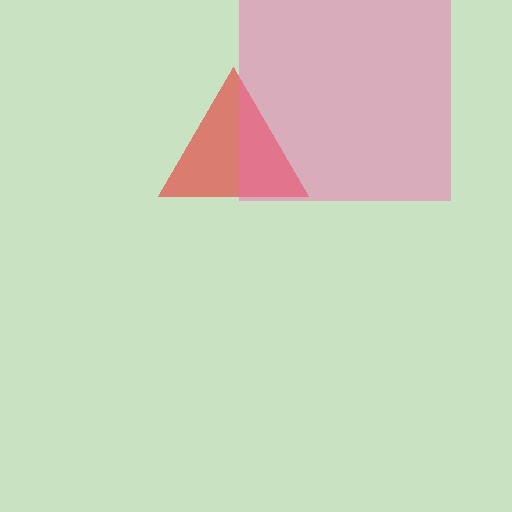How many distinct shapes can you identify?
There are 2 distinct shapes: a red triangle, a pink square.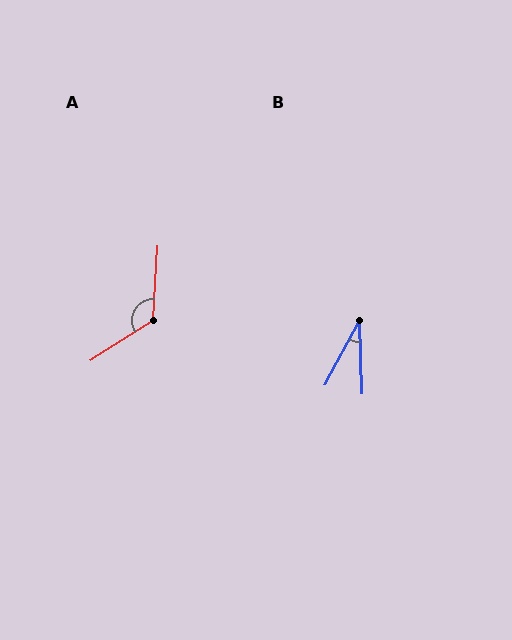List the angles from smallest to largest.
B (30°), A (126°).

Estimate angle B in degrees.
Approximately 30 degrees.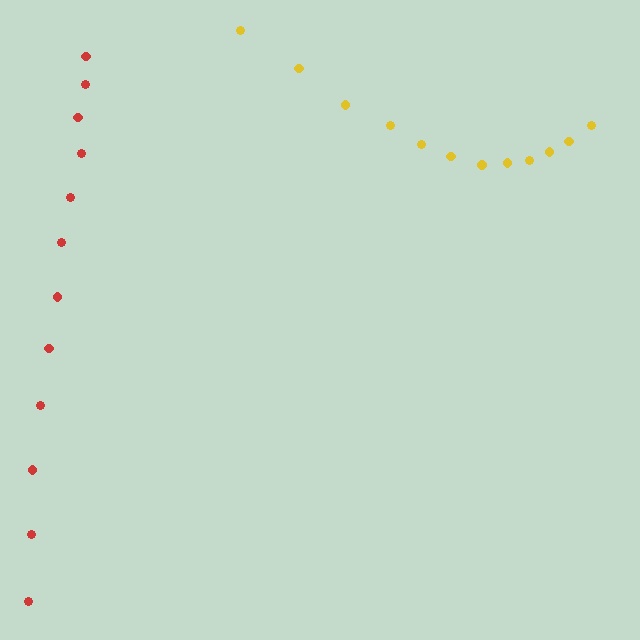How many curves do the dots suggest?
There are 2 distinct paths.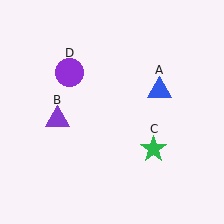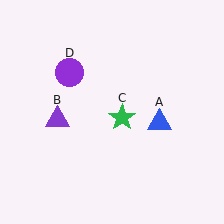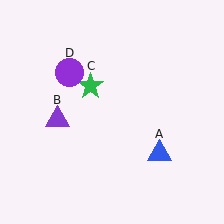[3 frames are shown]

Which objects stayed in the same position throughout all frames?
Purple triangle (object B) and purple circle (object D) remained stationary.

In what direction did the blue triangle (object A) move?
The blue triangle (object A) moved down.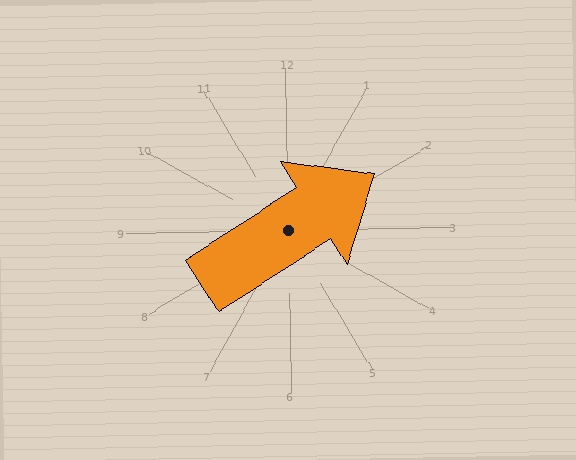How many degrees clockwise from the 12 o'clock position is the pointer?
Approximately 58 degrees.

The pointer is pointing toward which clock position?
Roughly 2 o'clock.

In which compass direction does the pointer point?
Northeast.